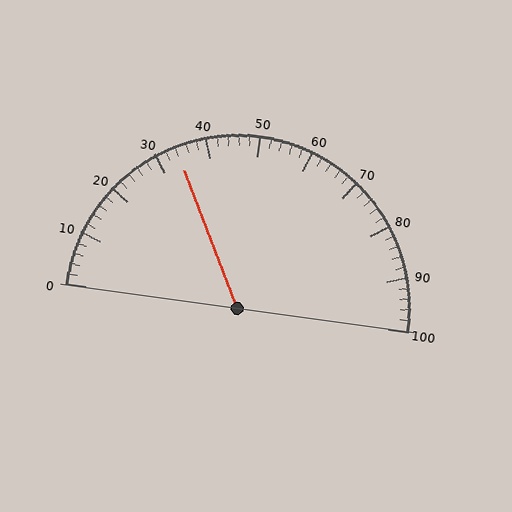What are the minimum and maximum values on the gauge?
The gauge ranges from 0 to 100.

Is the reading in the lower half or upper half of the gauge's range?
The reading is in the lower half of the range (0 to 100).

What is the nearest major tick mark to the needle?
The nearest major tick mark is 30.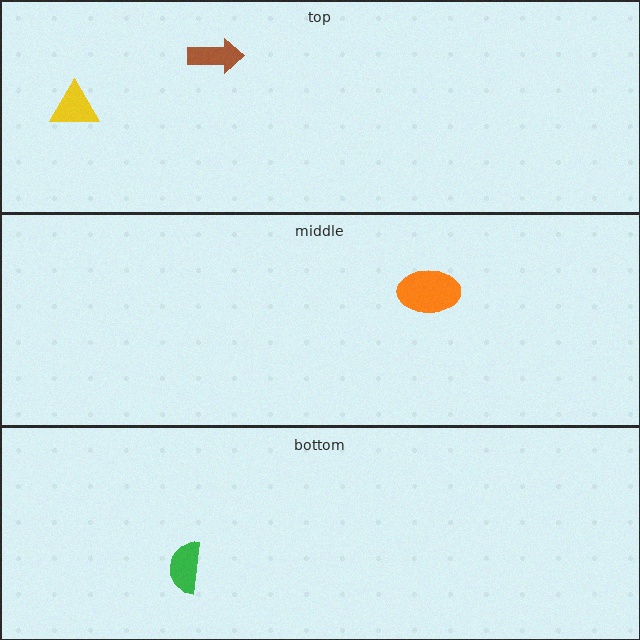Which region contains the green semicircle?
The bottom region.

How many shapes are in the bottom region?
1.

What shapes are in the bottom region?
The green semicircle.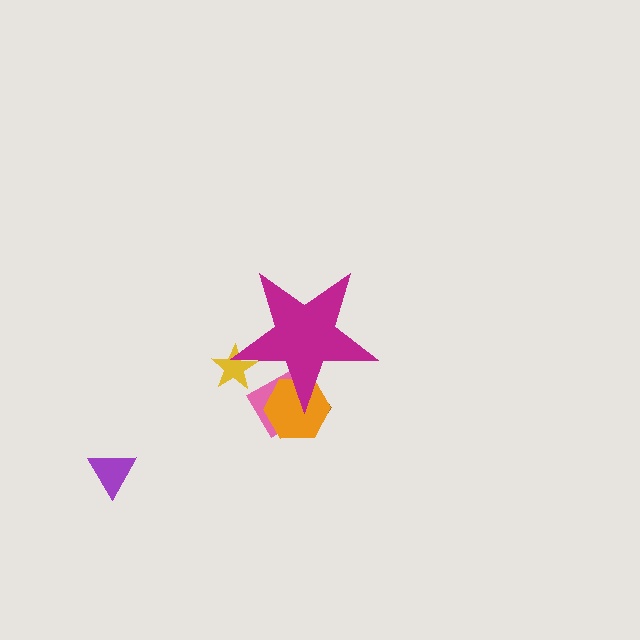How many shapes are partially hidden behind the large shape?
4 shapes are partially hidden.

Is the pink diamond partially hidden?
Yes, the pink diamond is partially hidden behind the magenta star.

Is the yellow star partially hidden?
Yes, the yellow star is partially hidden behind the magenta star.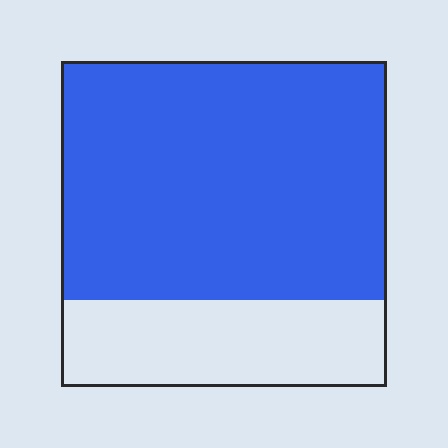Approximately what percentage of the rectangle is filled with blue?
Approximately 75%.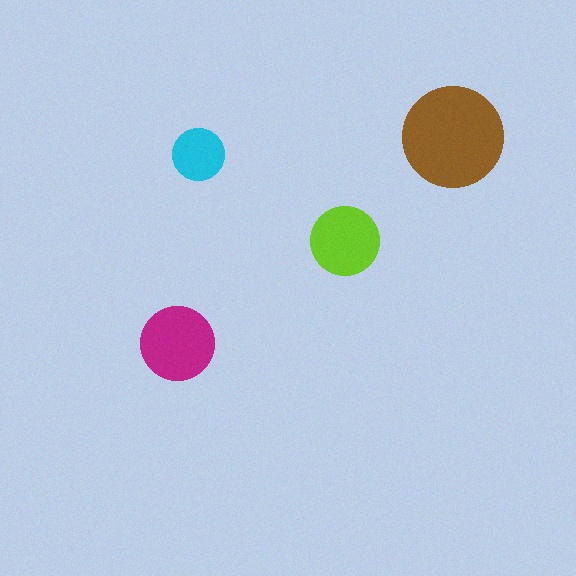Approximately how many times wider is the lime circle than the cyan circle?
About 1.5 times wider.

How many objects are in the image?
There are 4 objects in the image.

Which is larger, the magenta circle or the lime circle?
The magenta one.